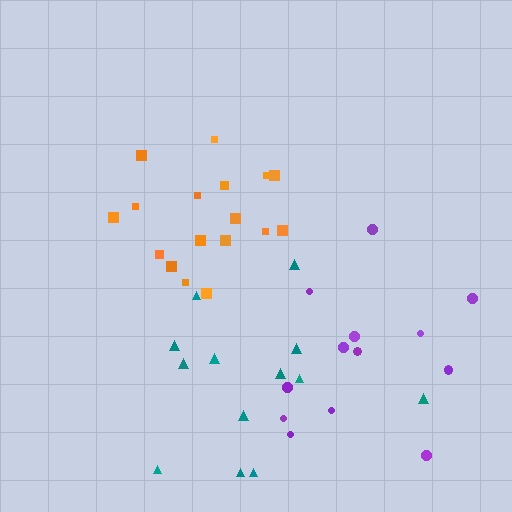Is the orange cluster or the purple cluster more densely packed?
Orange.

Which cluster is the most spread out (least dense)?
Teal.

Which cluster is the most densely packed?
Orange.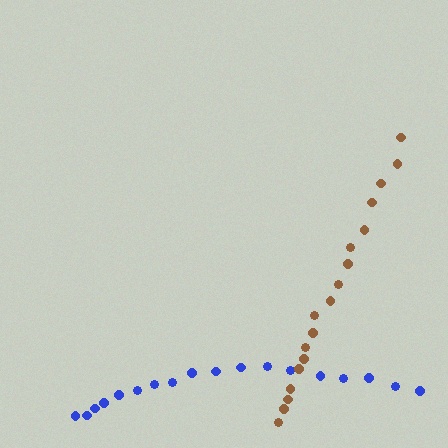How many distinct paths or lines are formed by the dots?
There are 2 distinct paths.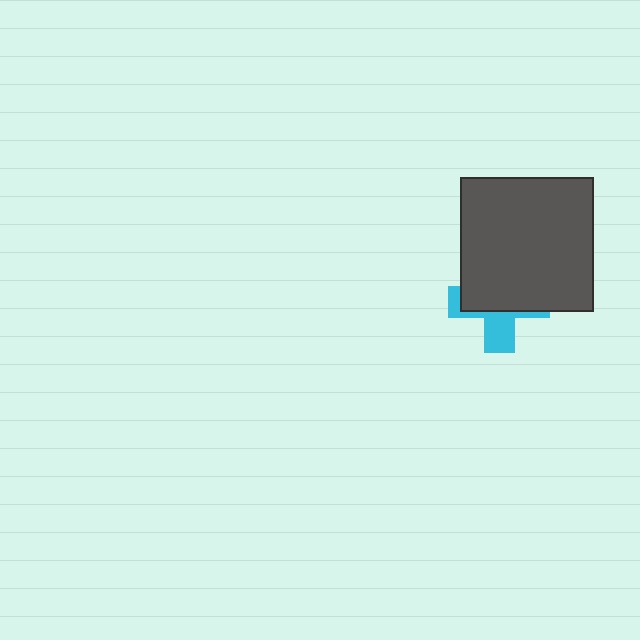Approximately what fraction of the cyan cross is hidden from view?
Roughly 62% of the cyan cross is hidden behind the dark gray square.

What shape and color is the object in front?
The object in front is a dark gray square.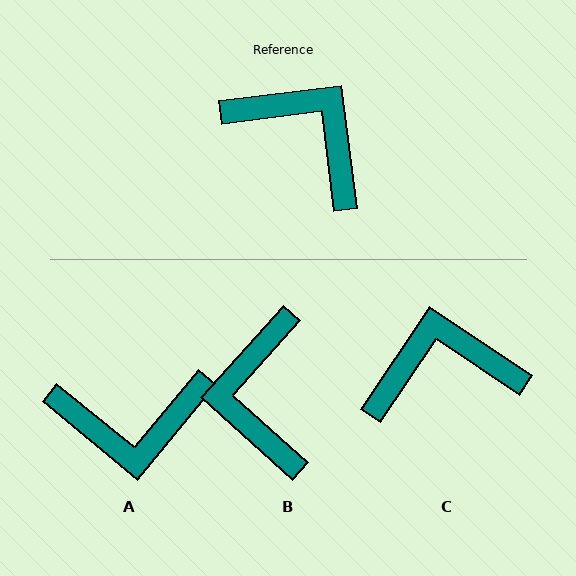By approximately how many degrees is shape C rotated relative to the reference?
Approximately 49 degrees counter-clockwise.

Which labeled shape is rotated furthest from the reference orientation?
A, about 137 degrees away.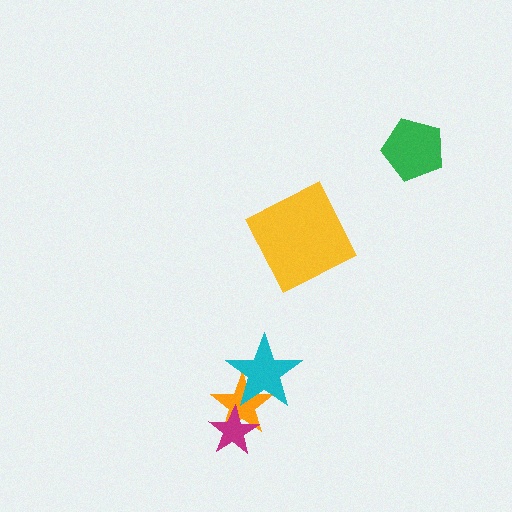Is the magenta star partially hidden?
No, no other shape covers it.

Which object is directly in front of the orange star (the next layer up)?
The magenta star is directly in front of the orange star.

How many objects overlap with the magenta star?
1 object overlaps with the magenta star.